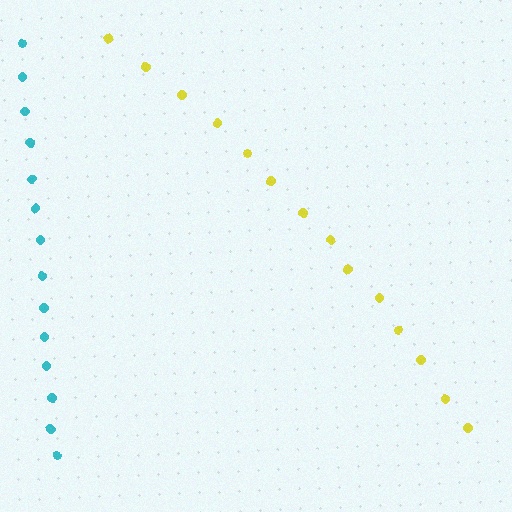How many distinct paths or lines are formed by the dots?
There are 2 distinct paths.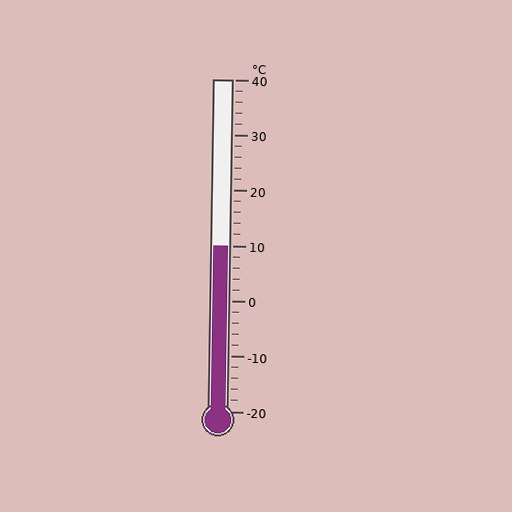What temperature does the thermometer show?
The thermometer shows approximately 10°C.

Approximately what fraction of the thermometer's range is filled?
The thermometer is filled to approximately 50% of its range.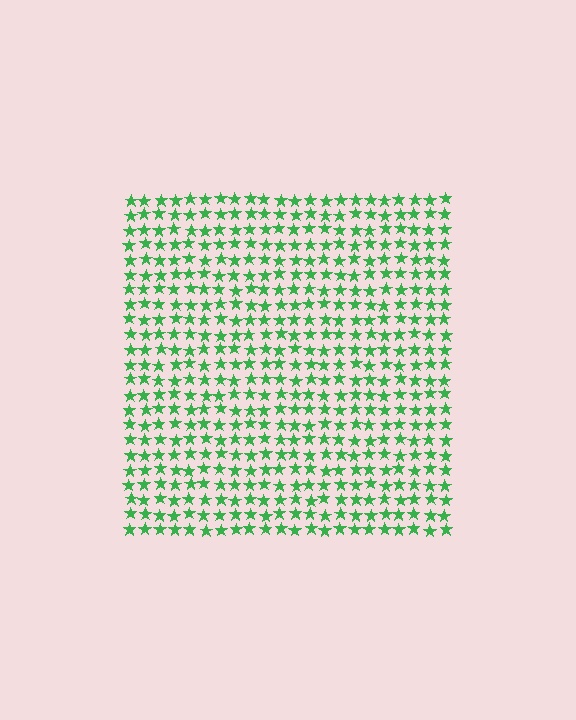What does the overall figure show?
The overall figure shows a square.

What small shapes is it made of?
It is made of small stars.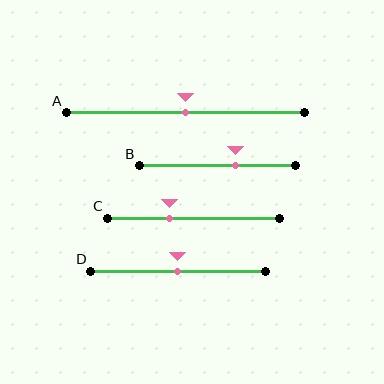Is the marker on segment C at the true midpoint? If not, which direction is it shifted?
No, the marker on segment C is shifted to the left by about 14% of the segment length.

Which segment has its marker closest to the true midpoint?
Segment A has its marker closest to the true midpoint.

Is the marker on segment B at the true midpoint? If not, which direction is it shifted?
No, the marker on segment B is shifted to the right by about 11% of the segment length.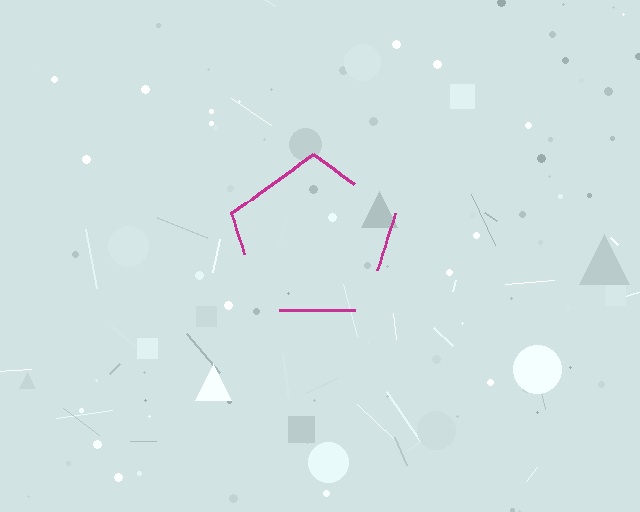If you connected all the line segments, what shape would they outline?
They would outline a pentagon.